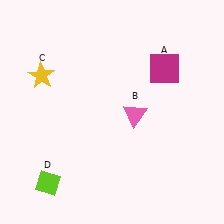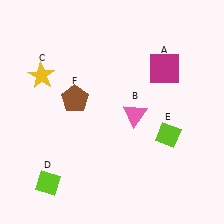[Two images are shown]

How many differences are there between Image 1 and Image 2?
There are 2 differences between the two images.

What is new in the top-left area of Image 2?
A brown pentagon (F) was added in the top-left area of Image 2.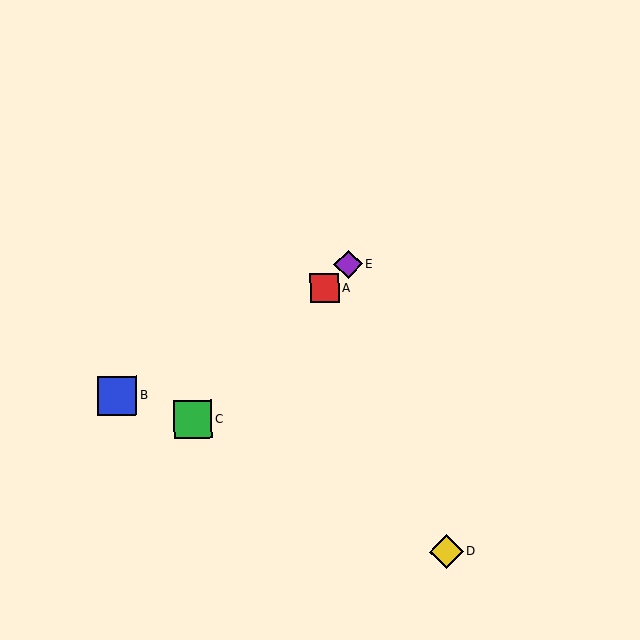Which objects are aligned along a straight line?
Objects A, C, E are aligned along a straight line.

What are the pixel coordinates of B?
Object B is at (117, 396).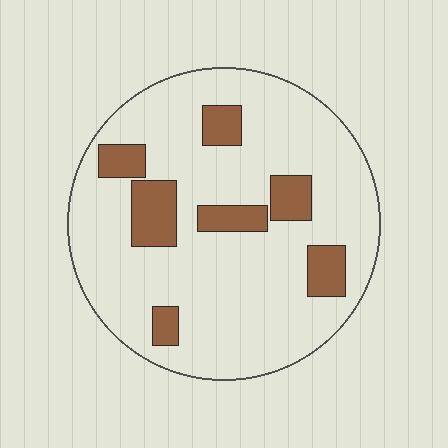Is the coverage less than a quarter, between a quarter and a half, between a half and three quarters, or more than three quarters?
Less than a quarter.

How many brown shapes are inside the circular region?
7.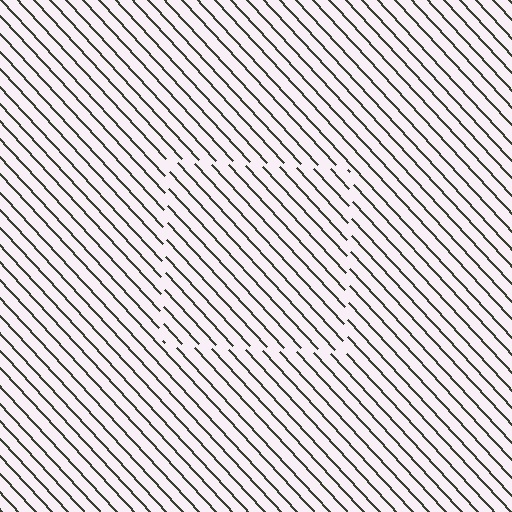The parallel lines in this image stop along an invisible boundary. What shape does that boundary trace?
An illusory square. The interior of the shape contains the same grating, shifted by half a period — the contour is defined by the phase discontinuity where line-ends from the inner and outer gratings abut.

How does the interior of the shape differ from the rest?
The interior of the shape contains the same grating, shifted by half a period — the contour is defined by the phase discontinuity where line-ends from the inner and outer gratings abut.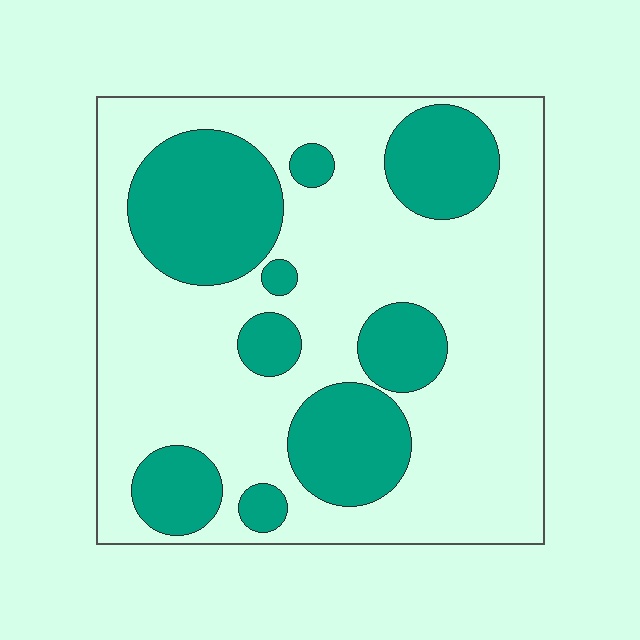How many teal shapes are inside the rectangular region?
9.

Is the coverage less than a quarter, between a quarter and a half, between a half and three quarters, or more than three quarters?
Between a quarter and a half.